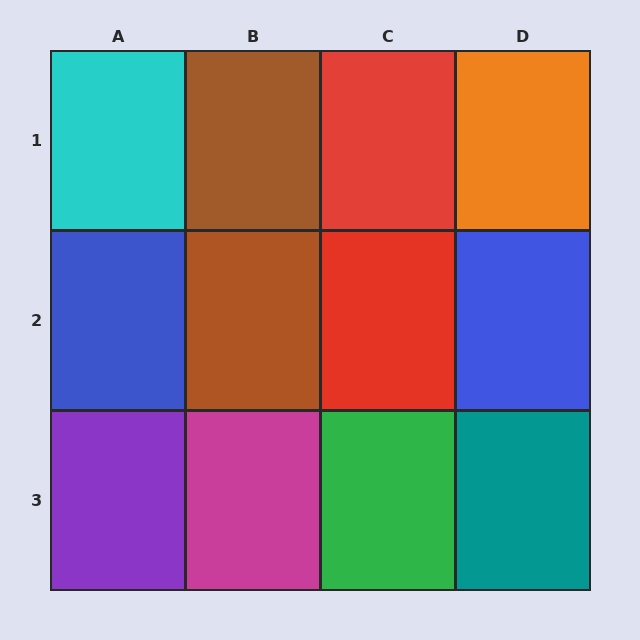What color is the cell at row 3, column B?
Magenta.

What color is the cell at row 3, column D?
Teal.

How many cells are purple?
1 cell is purple.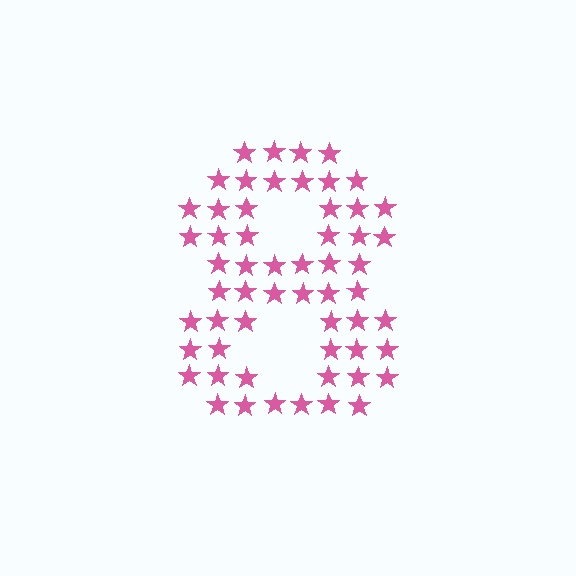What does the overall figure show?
The overall figure shows the digit 8.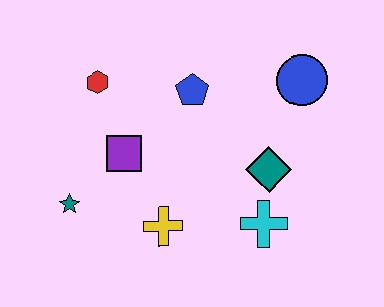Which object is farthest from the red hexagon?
The cyan cross is farthest from the red hexagon.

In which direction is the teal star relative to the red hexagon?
The teal star is below the red hexagon.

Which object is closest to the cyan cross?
The teal diamond is closest to the cyan cross.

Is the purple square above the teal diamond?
Yes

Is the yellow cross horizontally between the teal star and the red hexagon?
No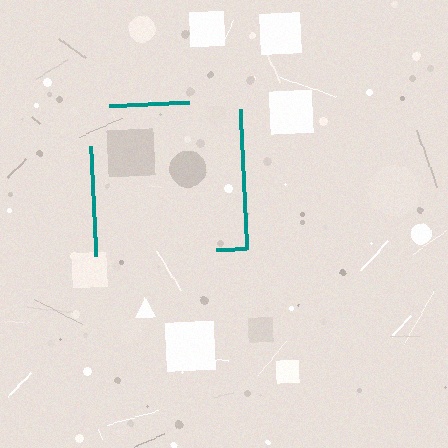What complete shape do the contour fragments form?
The contour fragments form a square.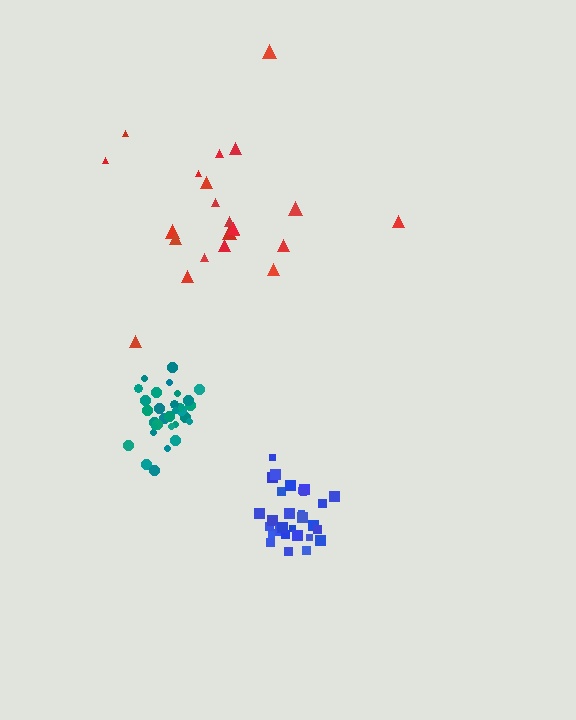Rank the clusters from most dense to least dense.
teal, blue, red.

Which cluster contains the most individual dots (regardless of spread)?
Teal (31).